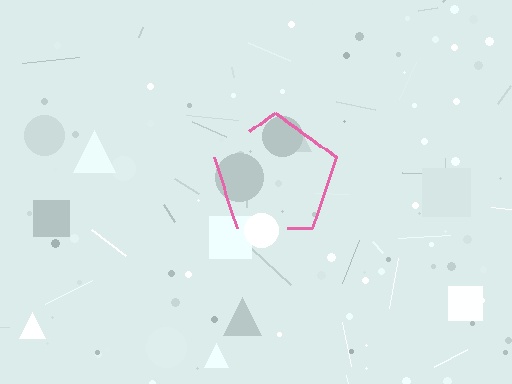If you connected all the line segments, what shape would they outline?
They would outline a pentagon.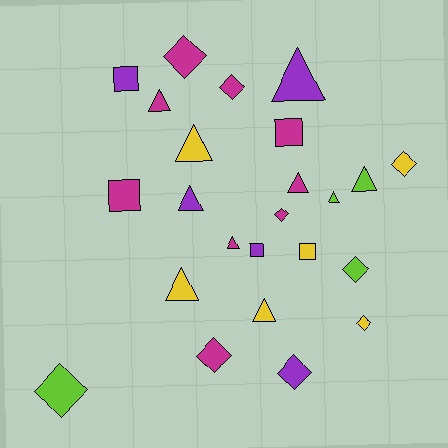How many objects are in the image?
There are 24 objects.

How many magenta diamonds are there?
There are 4 magenta diamonds.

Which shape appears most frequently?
Triangle, with 10 objects.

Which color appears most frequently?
Magenta, with 9 objects.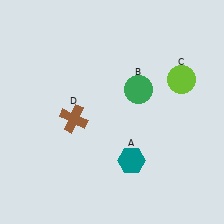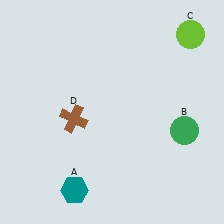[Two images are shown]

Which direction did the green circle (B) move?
The green circle (B) moved right.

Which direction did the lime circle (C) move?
The lime circle (C) moved up.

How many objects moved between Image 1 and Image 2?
3 objects moved between the two images.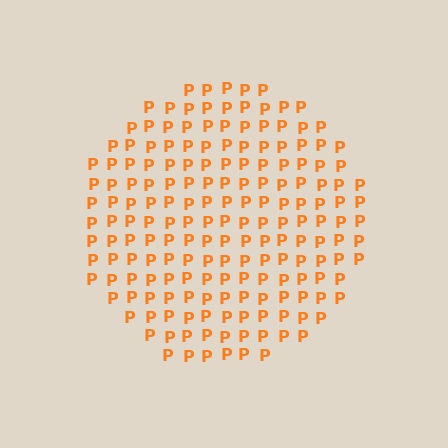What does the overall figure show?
The overall figure shows a circle.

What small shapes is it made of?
It is made of small letter P's.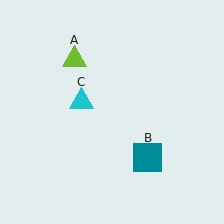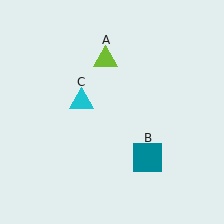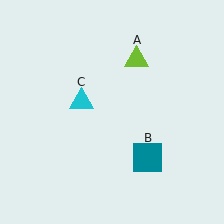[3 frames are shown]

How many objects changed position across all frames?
1 object changed position: lime triangle (object A).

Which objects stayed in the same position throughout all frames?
Teal square (object B) and cyan triangle (object C) remained stationary.